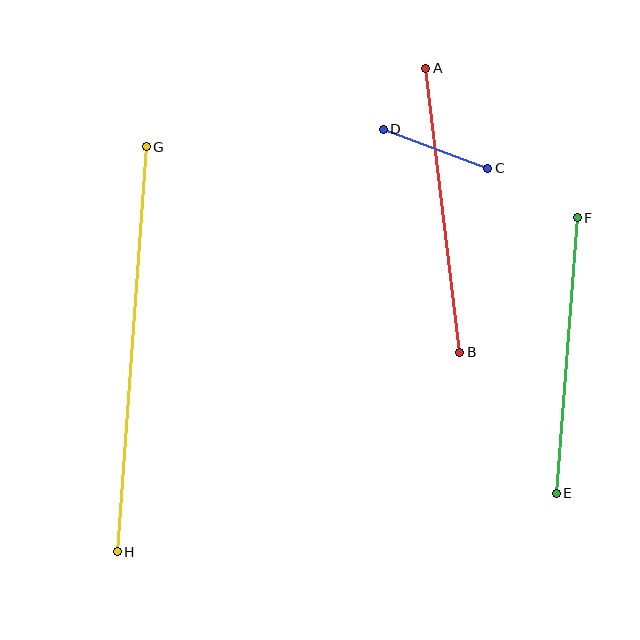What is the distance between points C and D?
The distance is approximately 112 pixels.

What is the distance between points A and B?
The distance is approximately 286 pixels.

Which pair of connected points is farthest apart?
Points G and H are farthest apart.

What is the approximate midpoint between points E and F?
The midpoint is at approximately (567, 356) pixels.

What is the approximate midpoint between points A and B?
The midpoint is at approximately (443, 210) pixels.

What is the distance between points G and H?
The distance is approximately 406 pixels.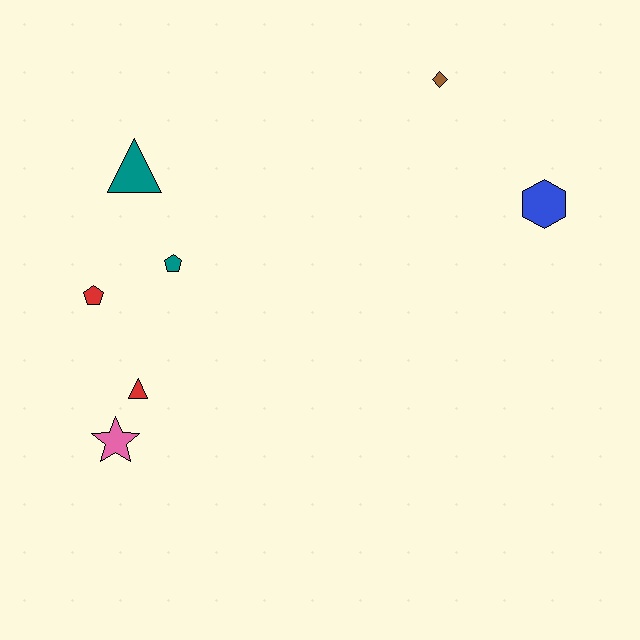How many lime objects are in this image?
There are no lime objects.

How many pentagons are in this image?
There are 2 pentagons.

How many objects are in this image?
There are 7 objects.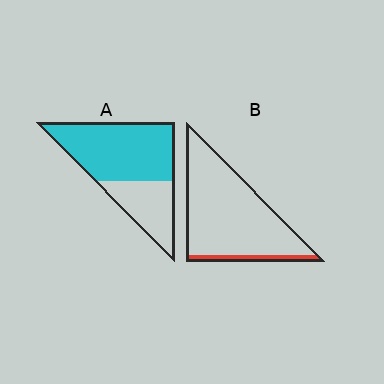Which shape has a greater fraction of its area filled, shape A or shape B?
Shape A.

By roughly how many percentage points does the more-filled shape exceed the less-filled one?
By roughly 55 percentage points (A over B).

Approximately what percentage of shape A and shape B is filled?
A is approximately 65% and B is approximately 10%.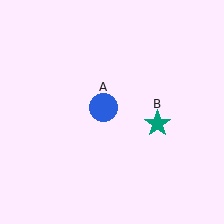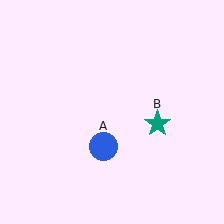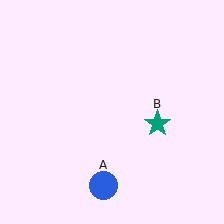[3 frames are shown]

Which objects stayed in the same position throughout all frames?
Teal star (object B) remained stationary.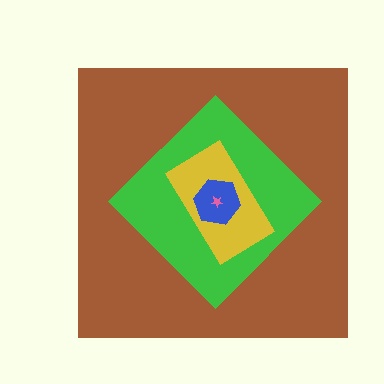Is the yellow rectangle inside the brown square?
Yes.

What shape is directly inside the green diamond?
The yellow rectangle.